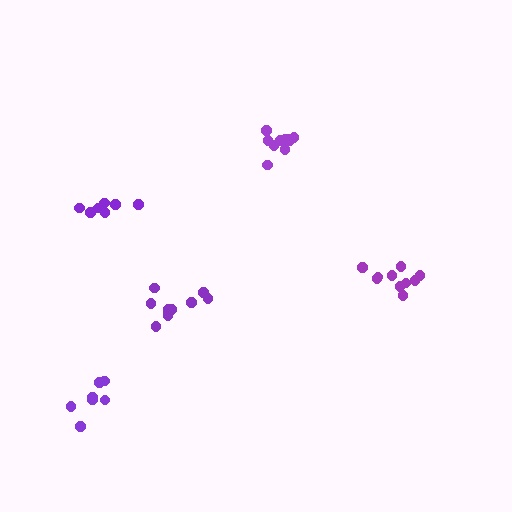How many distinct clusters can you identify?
There are 5 distinct clusters.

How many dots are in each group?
Group 1: 7 dots, Group 2: 7 dots, Group 3: 11 dots, Group 4: 10 dots, Group 5: 10 dots (45 total).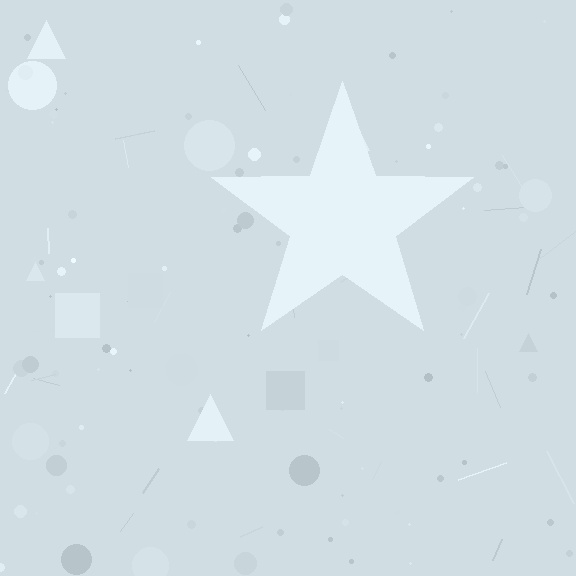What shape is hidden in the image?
A star is hidden in the image.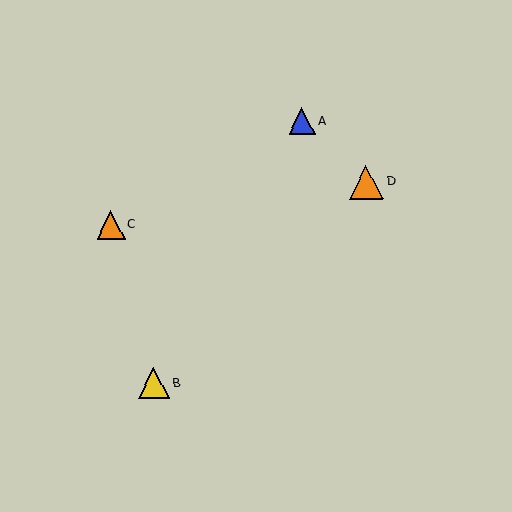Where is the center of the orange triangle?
The center of the orange triangle is at (366, 182).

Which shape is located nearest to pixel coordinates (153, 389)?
The yellow triangle (labeled B) at (154, 383) is nearest to that location.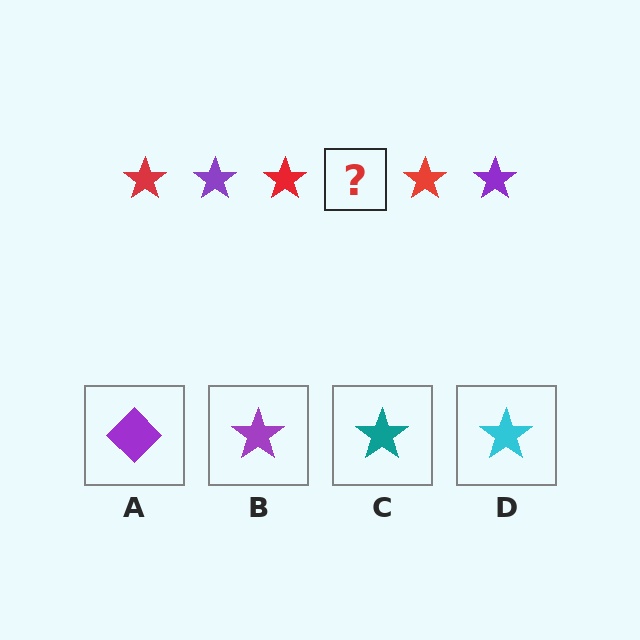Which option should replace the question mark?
Option B.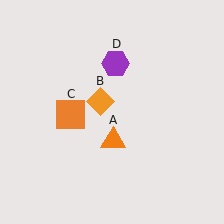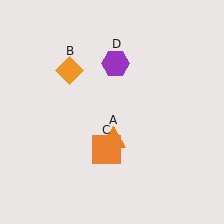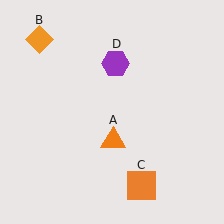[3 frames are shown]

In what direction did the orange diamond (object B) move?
The orange diamond (object B) moved up and to the left.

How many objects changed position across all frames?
2 objects changed position: orange diamond (object B), orange square (object C).